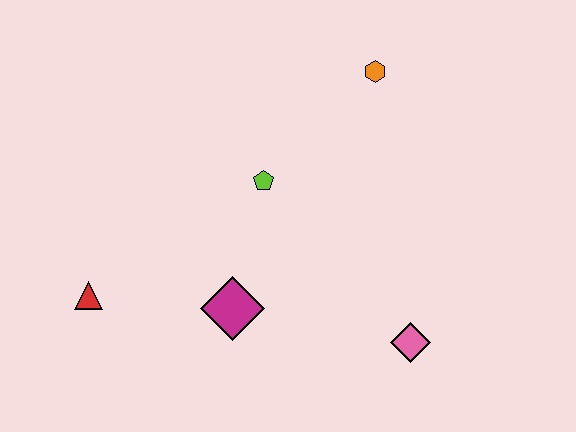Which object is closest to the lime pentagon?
The magenta diamond is closest to the lime pentagon.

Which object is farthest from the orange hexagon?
The red triangle is farthest from the orange hexagon.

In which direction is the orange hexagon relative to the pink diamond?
The orange hexagon is above the pink diamond.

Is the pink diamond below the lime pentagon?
Yes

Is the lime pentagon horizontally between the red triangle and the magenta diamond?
No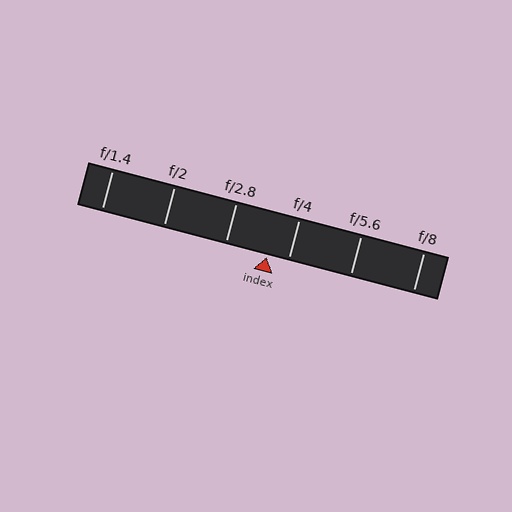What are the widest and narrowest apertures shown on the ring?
The widest aperture shown is f/1.4 and the narrowest is f/8.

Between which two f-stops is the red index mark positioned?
The index mark is between f/2.8 and f/4.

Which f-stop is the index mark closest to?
The index mark is closest to f/4.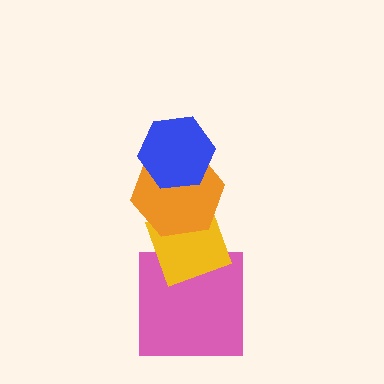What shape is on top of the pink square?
The yellow diamond is on top of the pink square.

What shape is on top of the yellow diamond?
The orange hexagon is on top of the yellow diamond.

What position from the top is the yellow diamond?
The yellow diamond is 3rd from the top.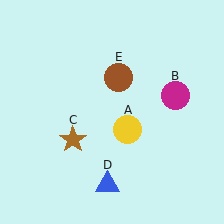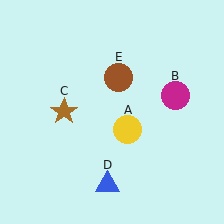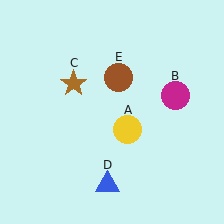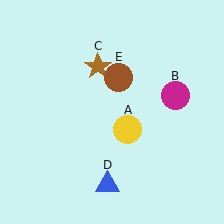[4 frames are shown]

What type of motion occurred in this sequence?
The brown star (object C) rotated clockwise around the center of the scene.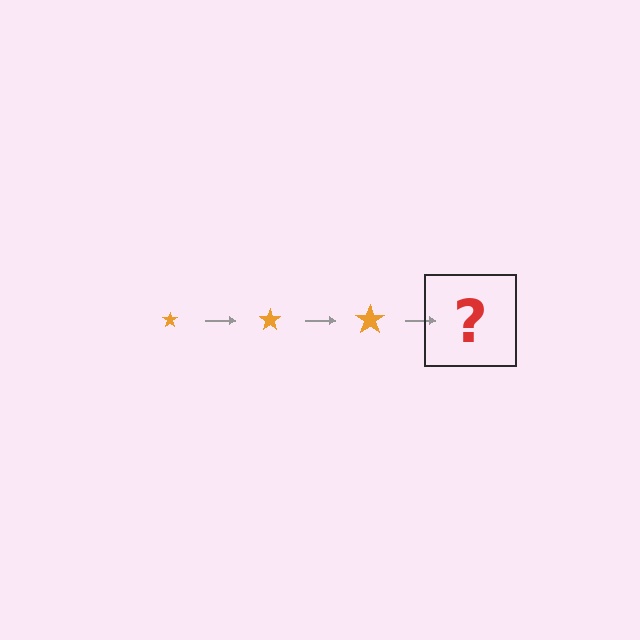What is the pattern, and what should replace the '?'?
The pattern is that the star gets progressively larger each step. The '?' should be an orange star, larger than the previous one.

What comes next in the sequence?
The next element should be an orange star, larger than the previous one.